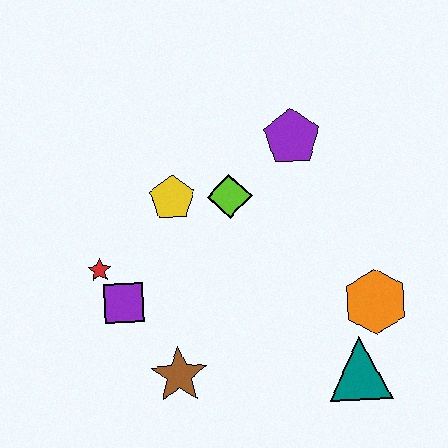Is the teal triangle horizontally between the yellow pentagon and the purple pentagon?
No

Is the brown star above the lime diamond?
No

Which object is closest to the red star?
The purple square is closest to the red star.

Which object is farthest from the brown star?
The purple pentagon is farthest from the brown star.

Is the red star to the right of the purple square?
No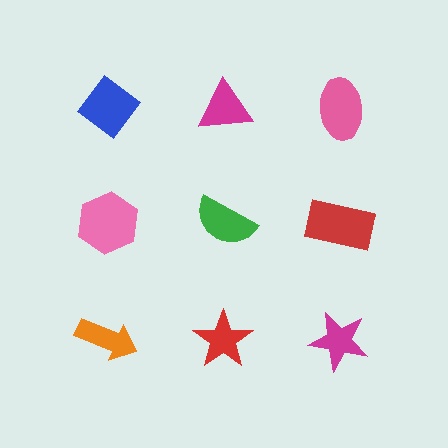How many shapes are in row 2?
3 shapes.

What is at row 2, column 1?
A pink hexagon.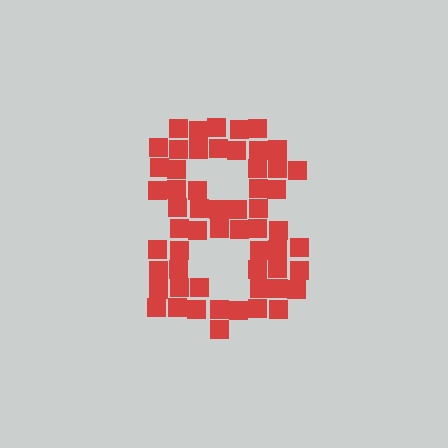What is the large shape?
The large shape is the digit 8.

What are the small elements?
The small elements are squares.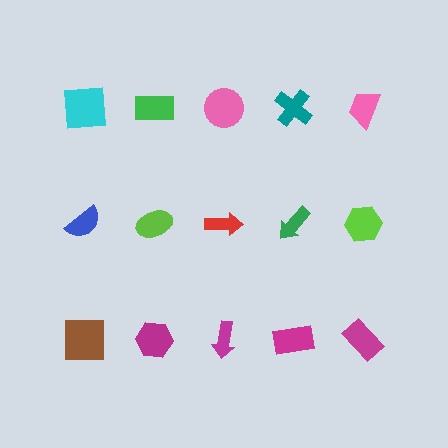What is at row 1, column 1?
A cyan square.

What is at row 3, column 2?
A magenta hexagon.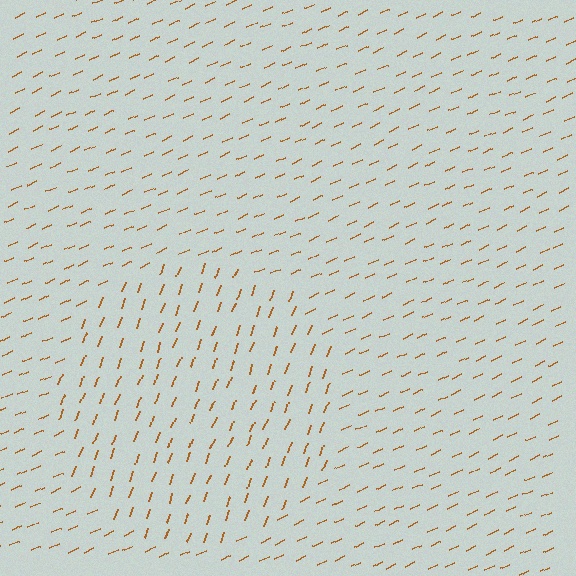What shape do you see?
I see a circle.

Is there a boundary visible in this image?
Yes, there is a texture boundary formed by a change in line orientation.